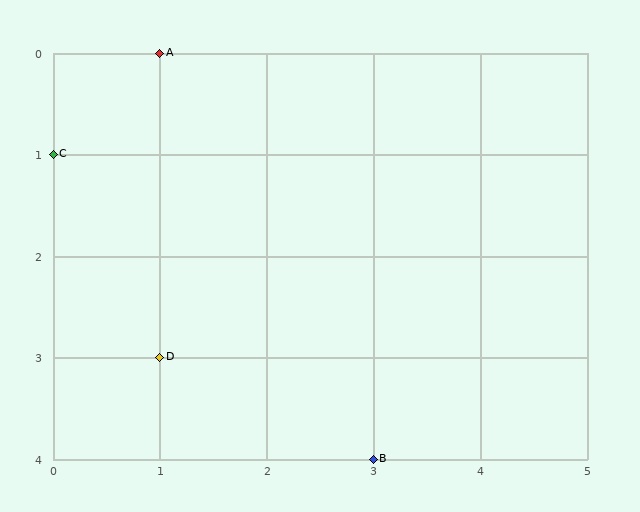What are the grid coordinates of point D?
Point D is at grid coordinates (1, 3).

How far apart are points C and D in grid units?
Points C and D are 1 column and 2 rows apart (about 2.2 grid units diagonally).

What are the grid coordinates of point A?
Point A is at grid coordinates (1, 0).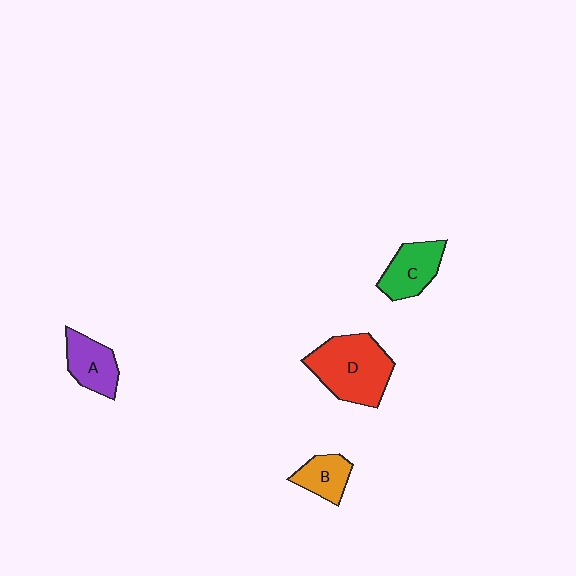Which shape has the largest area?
Shape D (red).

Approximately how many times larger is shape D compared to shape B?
Approximately 2.3 times.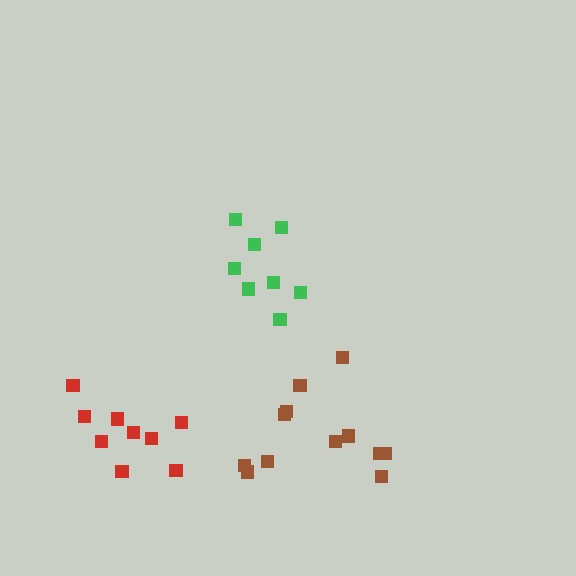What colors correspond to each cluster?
The clusters are colored: brown, red, green.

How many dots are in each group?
Group 1: 12 dots, Group 2: 9 dots, Group 3: 8 dots (29 total).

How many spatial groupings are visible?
There are 3 spatial groupings.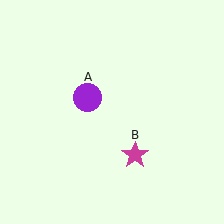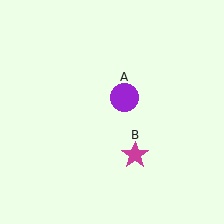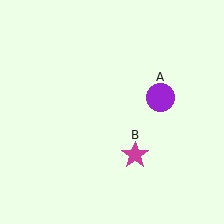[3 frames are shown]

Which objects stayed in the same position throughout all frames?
Magenta star (object B) remained stationary.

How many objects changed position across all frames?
1 object changed position: purple circle (object A).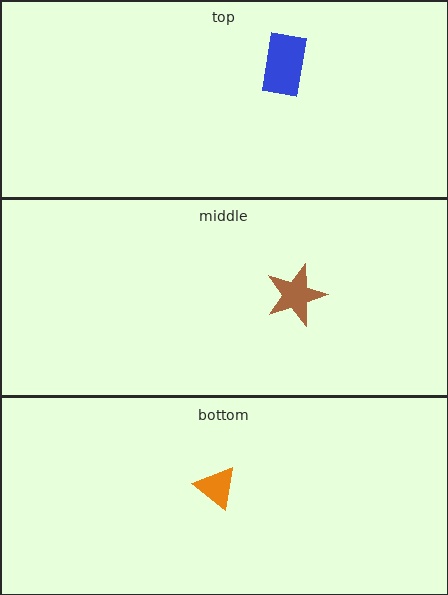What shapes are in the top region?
The blue rectangle.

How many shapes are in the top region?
1.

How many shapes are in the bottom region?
1.